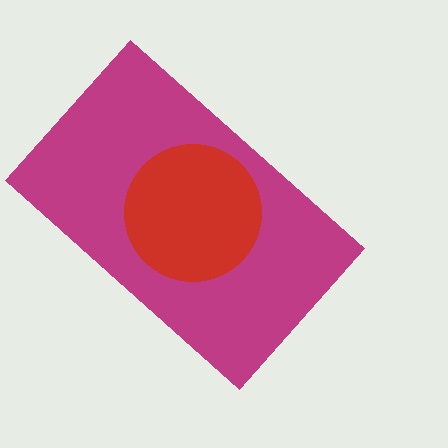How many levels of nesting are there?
2.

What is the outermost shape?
The magenta rectangle.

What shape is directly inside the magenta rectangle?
The red circle.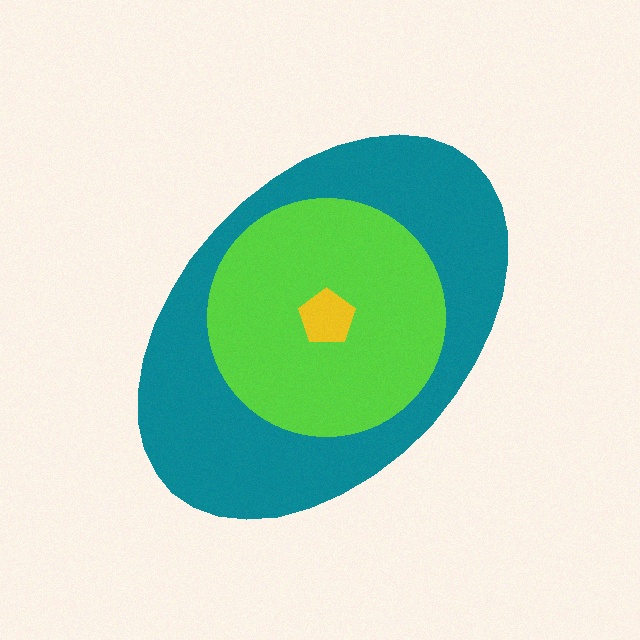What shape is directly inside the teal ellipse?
The lime circle.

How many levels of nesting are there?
3.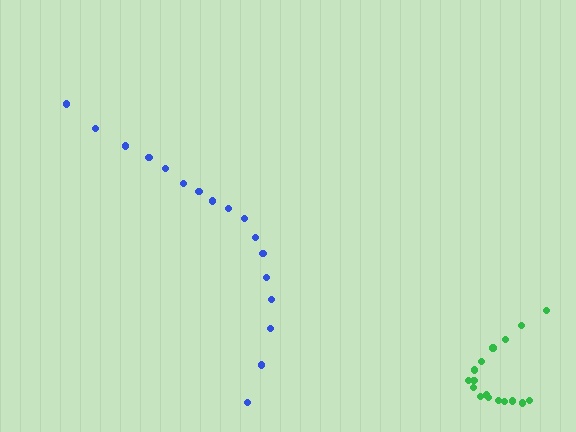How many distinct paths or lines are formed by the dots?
There are 2 distinct paths.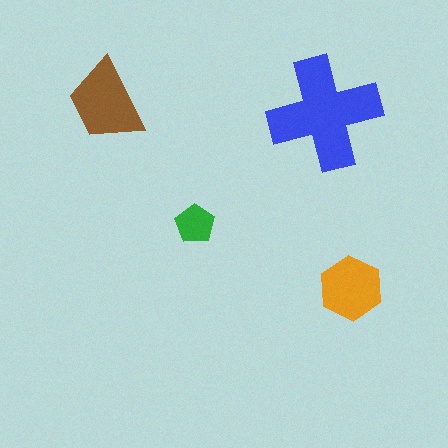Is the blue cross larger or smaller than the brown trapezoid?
Larger.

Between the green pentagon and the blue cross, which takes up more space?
The blue cross.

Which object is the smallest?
The green pentagon.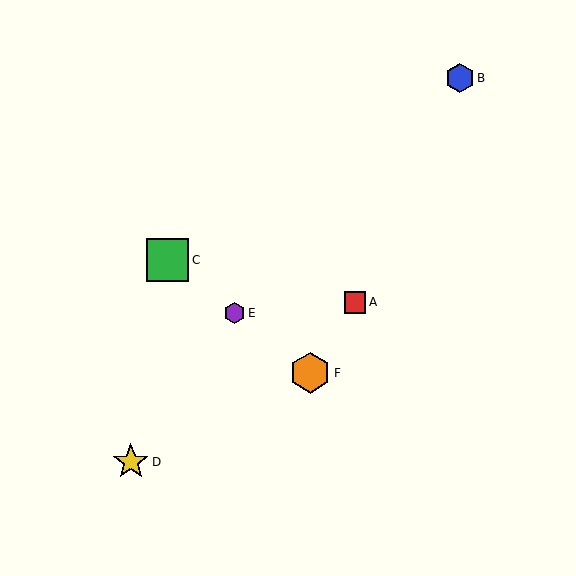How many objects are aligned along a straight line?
3 objects (C, E, F) are aligned along a straight line.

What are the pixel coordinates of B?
Object B is at (460, 78).